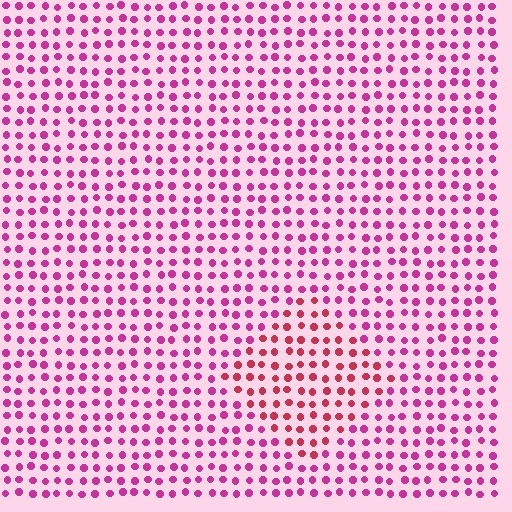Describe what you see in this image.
The image is filled with small magenta elements in a uniform arrangement. A diamond-shaped region is visible where the elements are tinted to a slightly different hue, forming a subtle color boundary.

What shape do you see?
I see a diamond.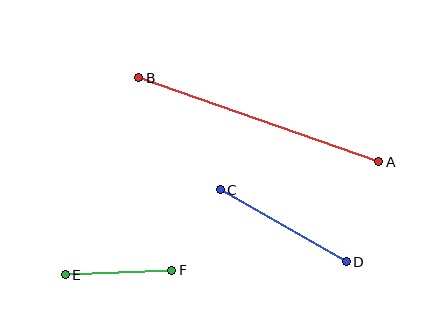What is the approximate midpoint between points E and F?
The midpoint is at approximately (119, 273) pixels.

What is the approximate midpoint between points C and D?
The midpoint is at approximately (283, 226) pixels.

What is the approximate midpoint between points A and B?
The midpoint is at approximately (259, 120) pixels.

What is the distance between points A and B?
The distance is approximately 255 pixels.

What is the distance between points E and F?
The distance is approximately 107 pixels.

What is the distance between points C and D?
The distance is approximately 145 pixels.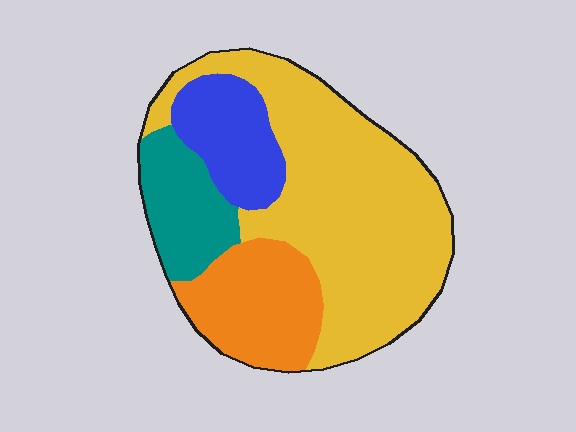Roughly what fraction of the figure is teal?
Teal covers around 15% of the figure.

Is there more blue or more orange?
Orange.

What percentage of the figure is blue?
Blue takes up about one eighth (1/8) of the figure.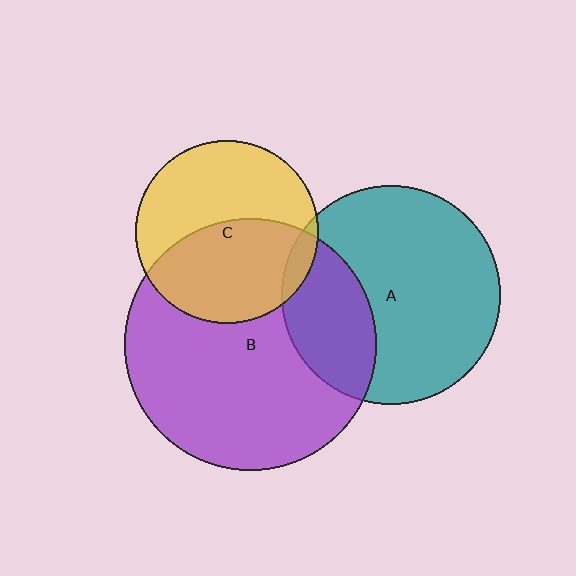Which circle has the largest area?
Circle B (purple).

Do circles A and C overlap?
Yes.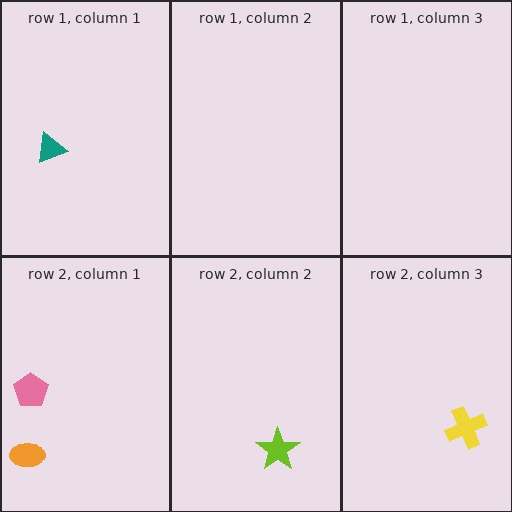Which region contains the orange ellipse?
The row 2, column 1 region.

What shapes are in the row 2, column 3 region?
The yellow cross.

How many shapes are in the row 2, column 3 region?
1.